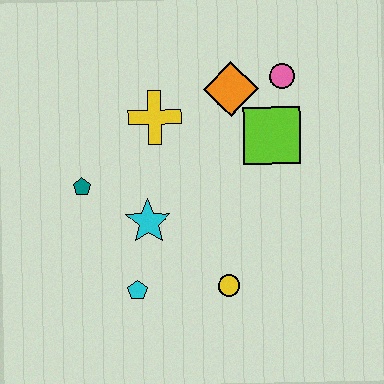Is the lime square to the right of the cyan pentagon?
Yes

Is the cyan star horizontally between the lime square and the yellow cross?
No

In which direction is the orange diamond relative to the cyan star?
The orange diamond is above the cyan star.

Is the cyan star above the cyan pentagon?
Yes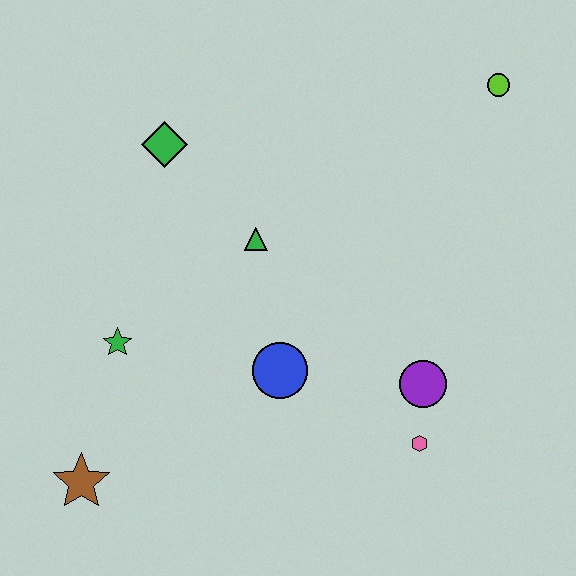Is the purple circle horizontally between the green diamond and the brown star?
No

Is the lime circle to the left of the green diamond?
No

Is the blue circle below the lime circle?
Yes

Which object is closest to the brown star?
The green star is closest to the brown star.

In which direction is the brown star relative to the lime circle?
The brown star is to the left of the lime circle.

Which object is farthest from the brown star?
The lime circle is farthest from the brown star.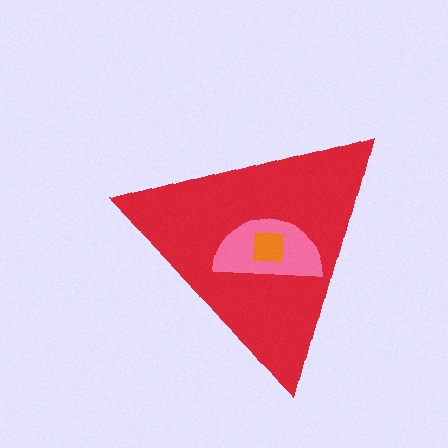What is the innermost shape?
The orange square.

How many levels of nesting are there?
3.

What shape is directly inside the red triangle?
The pink semicircle.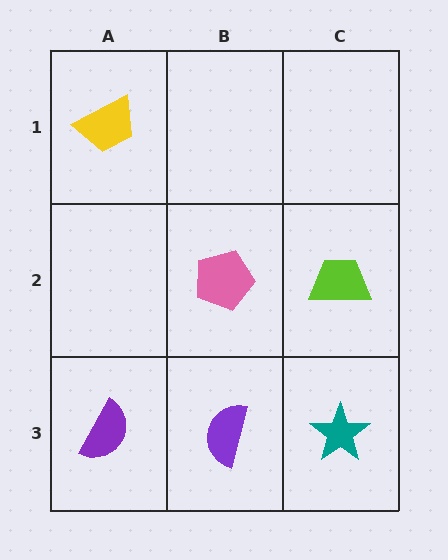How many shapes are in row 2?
2 shapes.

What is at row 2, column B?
A pink pentagon.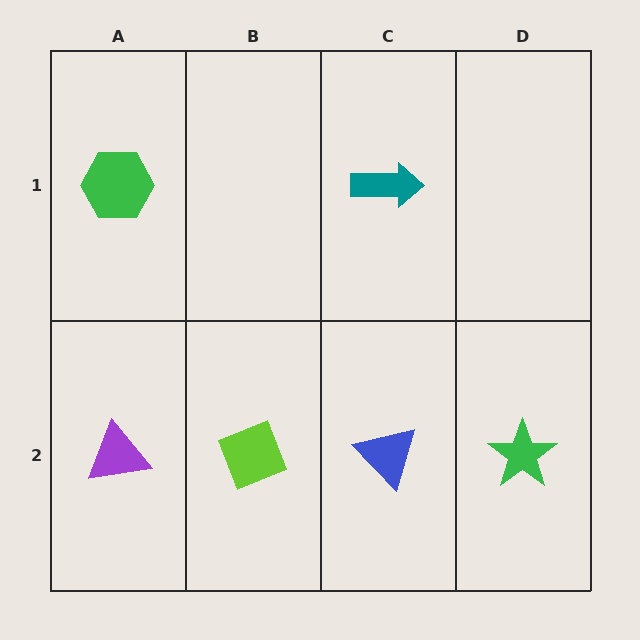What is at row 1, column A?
A green hexagon.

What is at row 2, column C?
A blue triangle.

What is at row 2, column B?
A lime diamond.